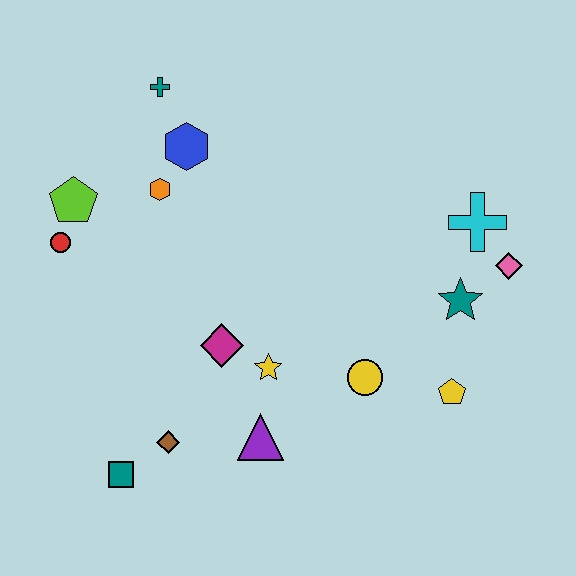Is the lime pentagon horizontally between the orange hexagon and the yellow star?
No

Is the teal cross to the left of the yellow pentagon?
Yes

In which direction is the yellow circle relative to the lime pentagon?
The yellow circle is to the right of the lime pentagon.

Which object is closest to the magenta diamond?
The yellow star is closest to the magenta diamond.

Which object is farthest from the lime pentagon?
The pink diamond is farthest from the lime pentagon.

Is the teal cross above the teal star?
Yes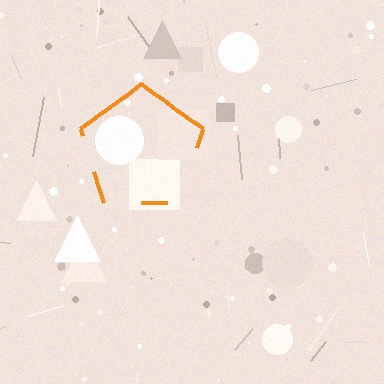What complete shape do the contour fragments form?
The contour fragments form a pentagon.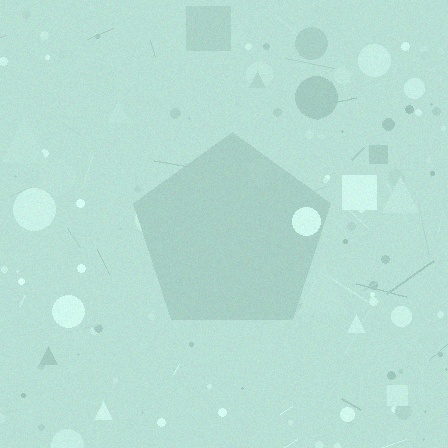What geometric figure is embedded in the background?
A pentagon is embedded in the background.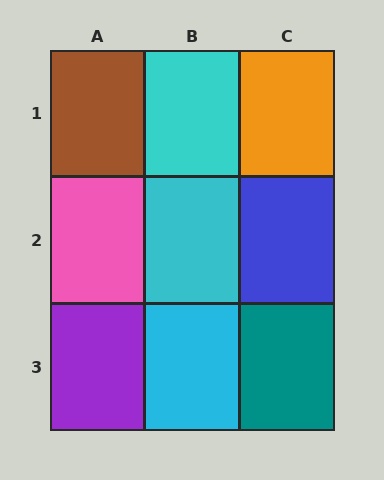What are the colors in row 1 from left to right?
Brown, cyan, orange.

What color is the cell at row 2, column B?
Cyan.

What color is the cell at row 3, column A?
Purple.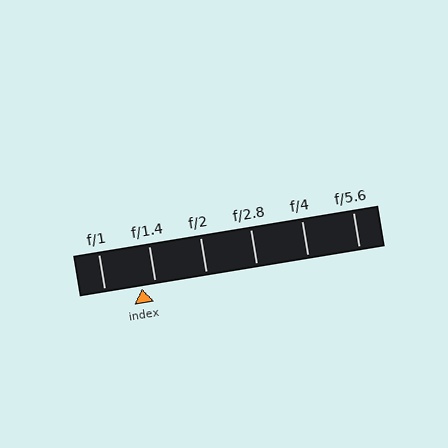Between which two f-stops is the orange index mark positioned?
The index mark is between f/1 and f/1.4.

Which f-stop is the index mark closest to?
The index mark is closest to f/1.4.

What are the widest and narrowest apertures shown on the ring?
The widest aperture shown is f/1 and the narrowest is f/5.6.